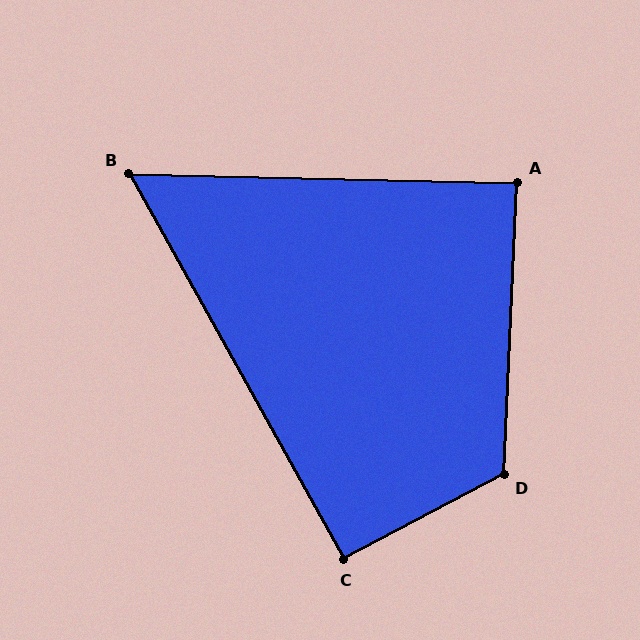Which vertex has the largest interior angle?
D, at approximately 120 degrees.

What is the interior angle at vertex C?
Approximately 91 degrees (approximately right).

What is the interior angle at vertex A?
Approximately 89 degrees (approximately right).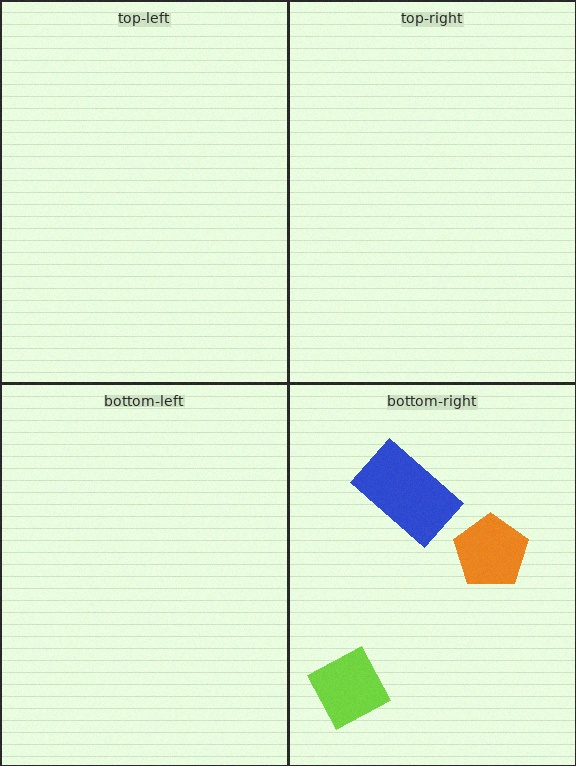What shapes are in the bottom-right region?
The blue rectangle, the lime diamond, the orange pentagon.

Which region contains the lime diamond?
The bottom-right region.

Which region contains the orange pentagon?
The bottom-right region.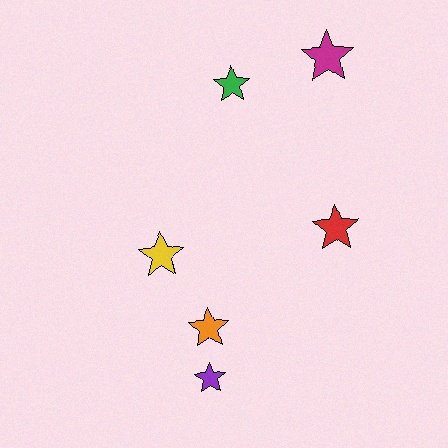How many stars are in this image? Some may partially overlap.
There are 6 stars.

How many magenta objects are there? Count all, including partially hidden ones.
There is 1 magenta object.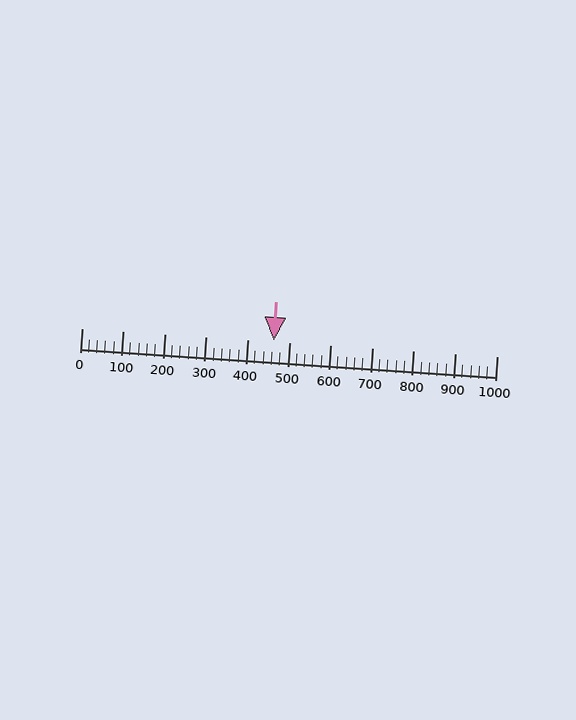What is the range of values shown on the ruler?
The ruler shows values from 0 to 1000.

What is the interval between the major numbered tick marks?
The major tick marks are spaced 100 units apart.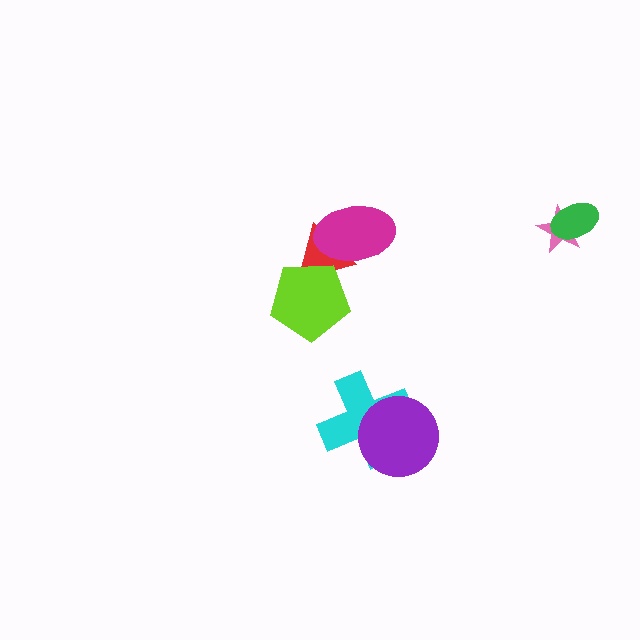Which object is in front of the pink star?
The green ellipse is in front of the pink star.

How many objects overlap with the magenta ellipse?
1 object overlaps with the magenta ellipse.